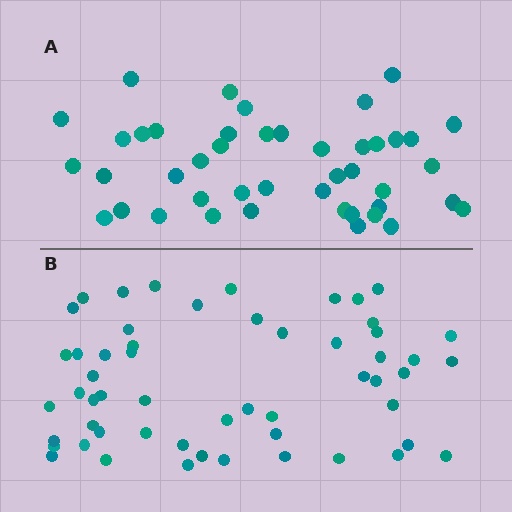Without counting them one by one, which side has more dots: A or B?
Region B (the bottom region) has more dots.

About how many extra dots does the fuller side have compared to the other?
Region B has roughly 12 or so more dots than region A.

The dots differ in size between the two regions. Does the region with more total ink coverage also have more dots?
No. Region A has more total ink coverage because its dots are larger, but region B actually contains more individual dots. Total area can be misleading — the number of items is what matters here.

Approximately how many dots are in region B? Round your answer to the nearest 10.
About 60 dots. (The exact count is 55, which rounds to 60.)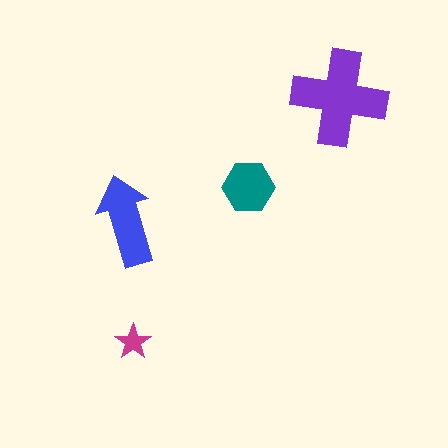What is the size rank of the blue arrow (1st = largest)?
2nd.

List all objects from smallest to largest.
The magenta star, the teal hexagon, the blue arrow, the purple cross.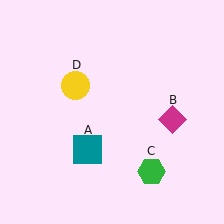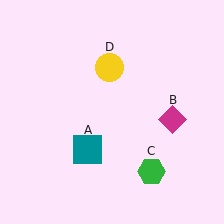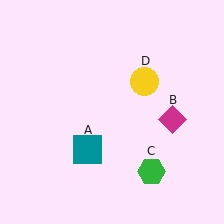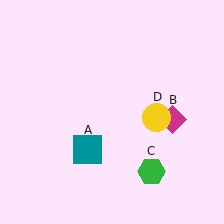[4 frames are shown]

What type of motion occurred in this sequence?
The yellow circle (object D) rotated clockwise around the center of the scene.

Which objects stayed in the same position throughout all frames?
Teal square (object A) and magenta diamond (object B) and green hexagon (object C) remained stationary.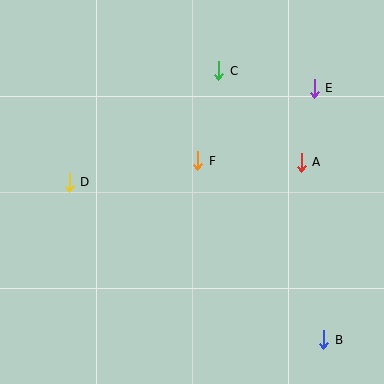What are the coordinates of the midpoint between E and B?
The midpoint between E and B is at (319, 214).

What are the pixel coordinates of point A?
Point A is at (301, 162).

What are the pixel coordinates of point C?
Point C is at (219, 71).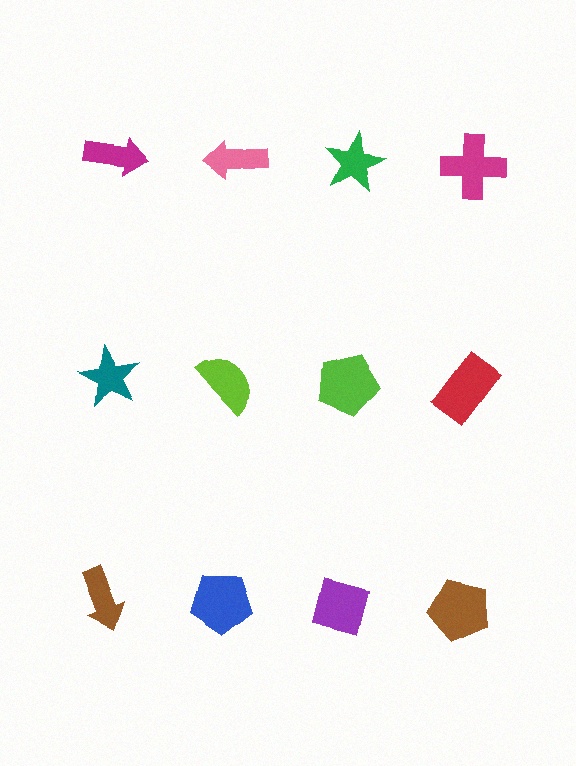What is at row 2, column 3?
A lime pentagon.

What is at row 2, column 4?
A red rectangle.